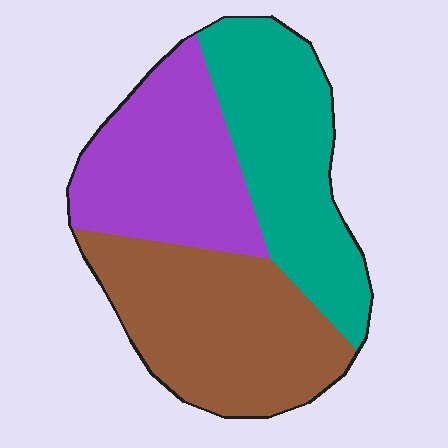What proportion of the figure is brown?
Brown takes up about three eighths (3/8) of the figure.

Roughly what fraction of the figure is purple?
Purple takes up about one third (1/3) of the figure.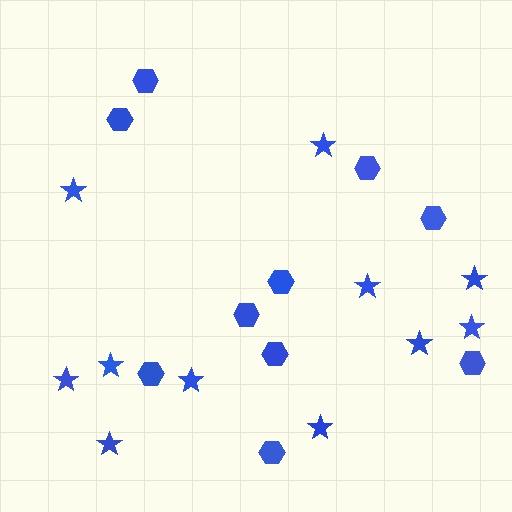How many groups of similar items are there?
There are 2 groups: one group of hexagons (10) and one group of stars (11).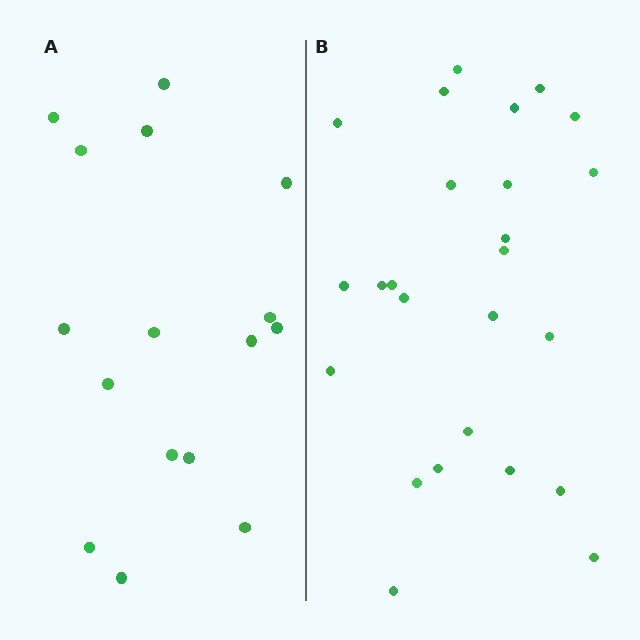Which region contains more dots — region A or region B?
Region B (the right region) has more dots.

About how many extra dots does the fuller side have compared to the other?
Region B has roughly 8 or so more dots than region A.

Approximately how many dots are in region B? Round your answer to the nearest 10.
About 20 dots. (The exact count is 25, which rounds to 20.)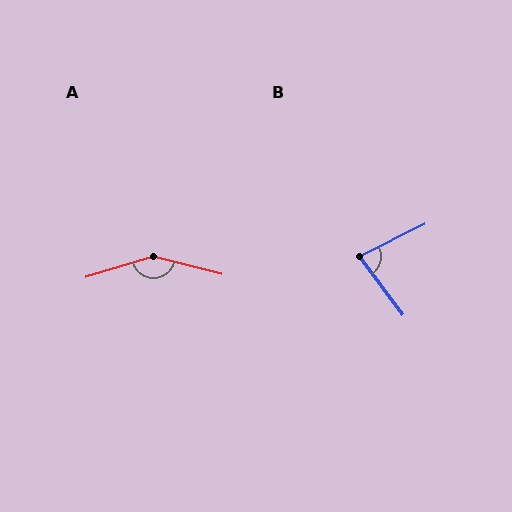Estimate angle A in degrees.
Approximately 149 degrees.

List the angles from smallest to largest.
B (80°), A (149°).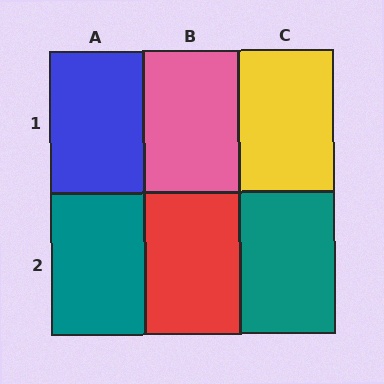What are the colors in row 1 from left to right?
Blue, pink, yellow.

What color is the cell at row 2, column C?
Teal.